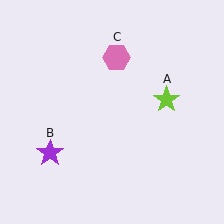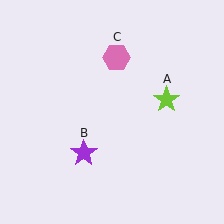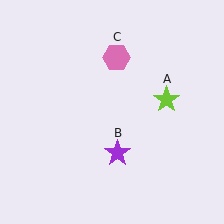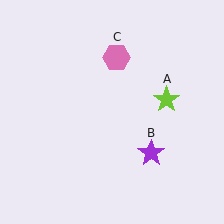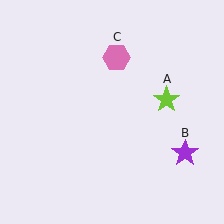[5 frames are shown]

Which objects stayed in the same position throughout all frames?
Lime star (object A) and pink hexagon (object C) remained stationary.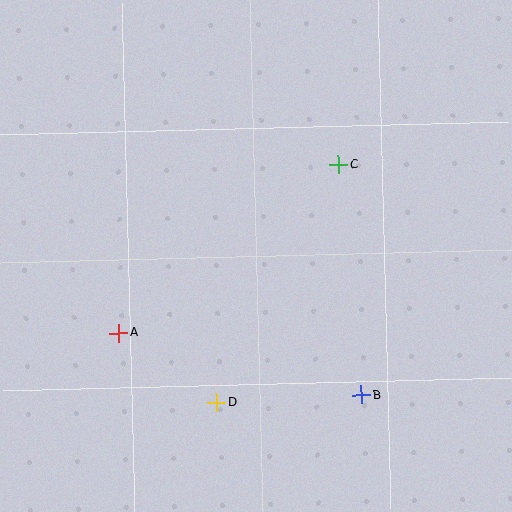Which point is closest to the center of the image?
Point C at (338, 165) is closest to the center.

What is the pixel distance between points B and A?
The distance between B and A is 251 pixels.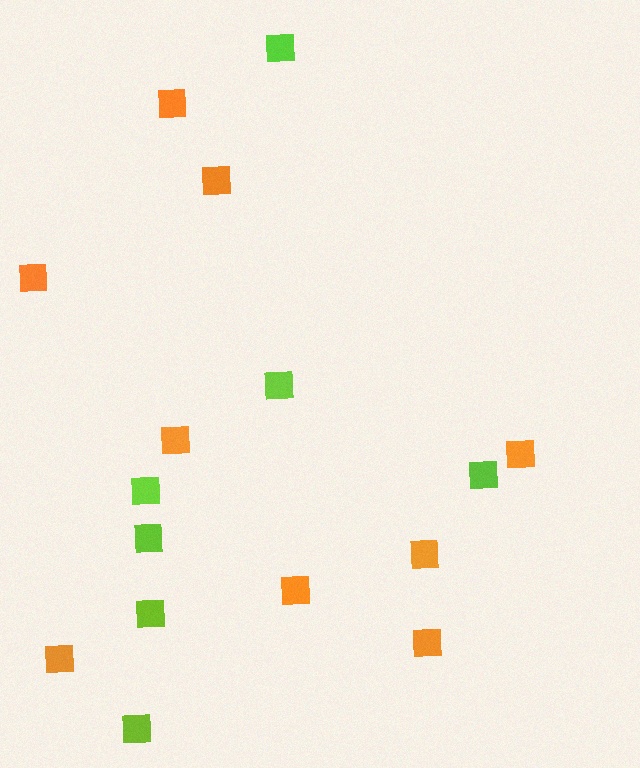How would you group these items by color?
There are 2 groups: one group of lime squares (7) and one group of orange squares (9).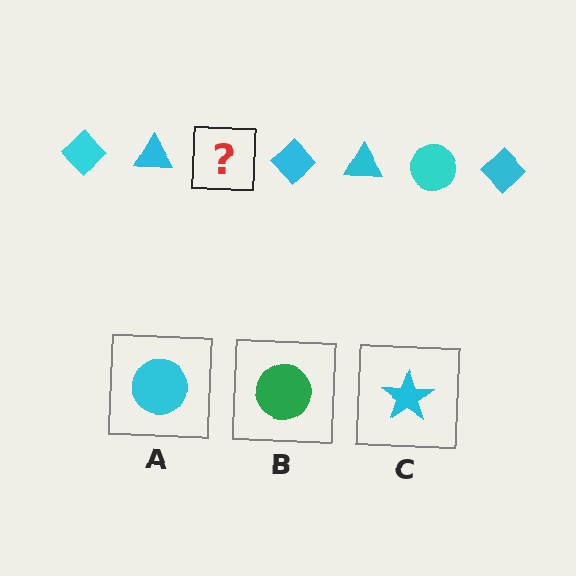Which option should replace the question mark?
Option A.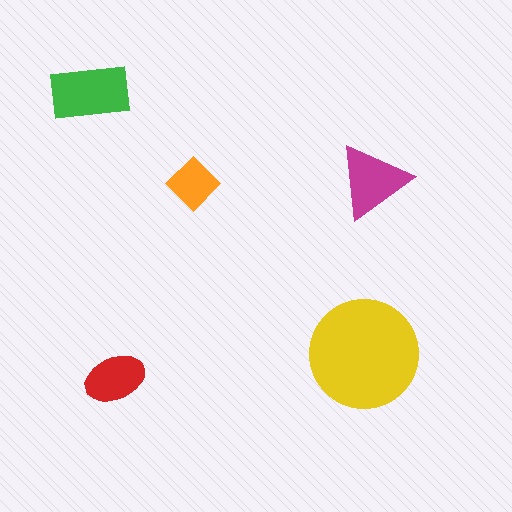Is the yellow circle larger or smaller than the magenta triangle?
Larger.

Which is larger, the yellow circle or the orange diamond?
The yellow circle.